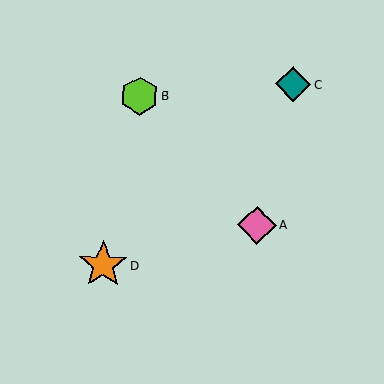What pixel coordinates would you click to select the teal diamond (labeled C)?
Click at (293, 84) to select the teal diamond C.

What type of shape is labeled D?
Shape D is an orange star.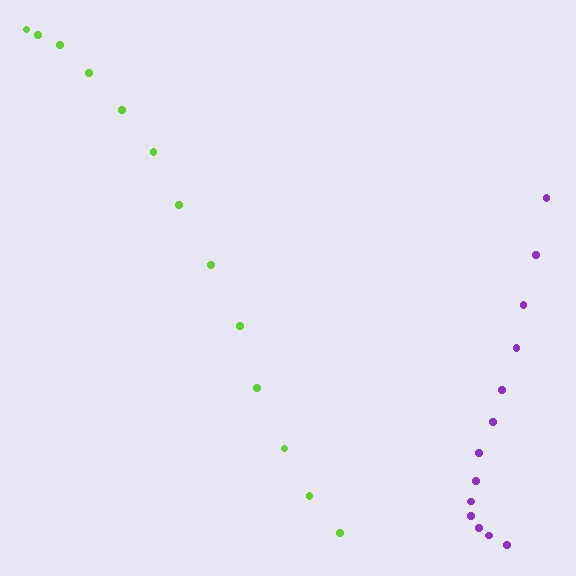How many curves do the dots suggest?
There are 2 distinct paths.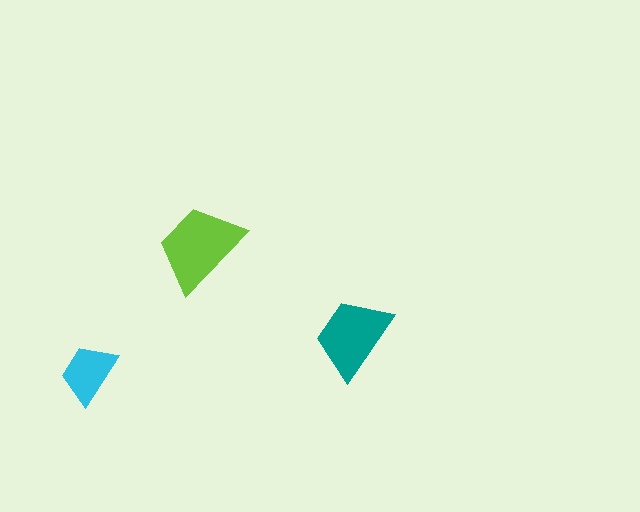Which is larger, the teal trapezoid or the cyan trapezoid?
The teal one.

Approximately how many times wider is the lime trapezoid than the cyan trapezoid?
About 1.5 times wider.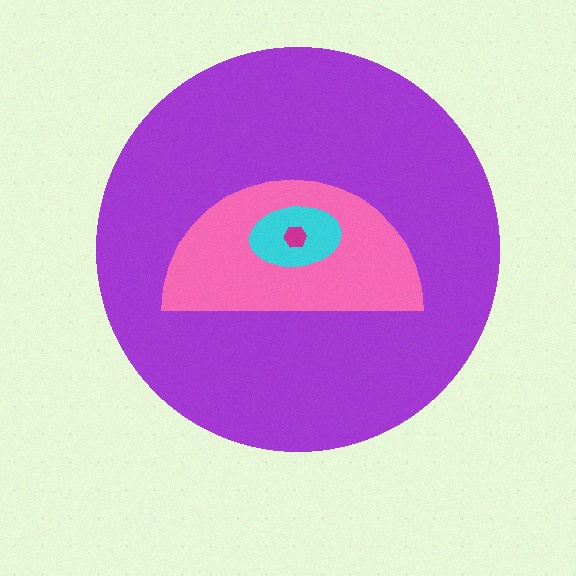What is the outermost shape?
The purple circle.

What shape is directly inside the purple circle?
The pink semicircle.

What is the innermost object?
The magenta hexagon.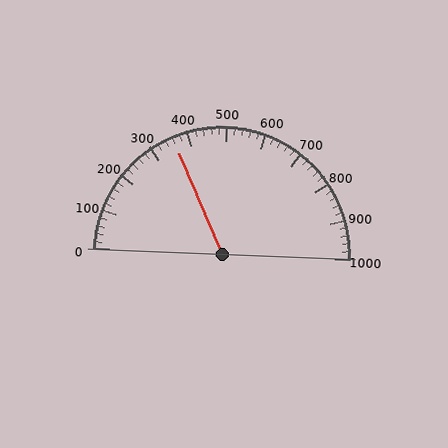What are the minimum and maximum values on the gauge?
The gauge ranges from 0 to 1000.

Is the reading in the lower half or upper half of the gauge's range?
The reading is in the lower half of the range (0 to 1000).